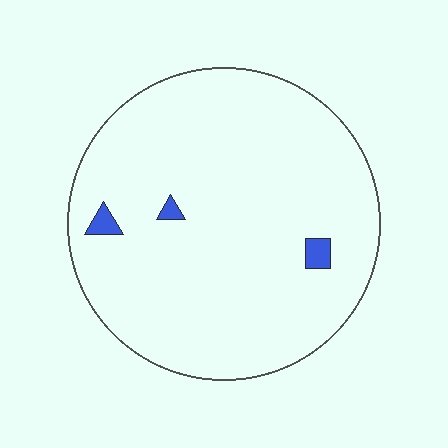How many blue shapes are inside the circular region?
3.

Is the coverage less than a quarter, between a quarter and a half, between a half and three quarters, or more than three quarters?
Less than a quarter.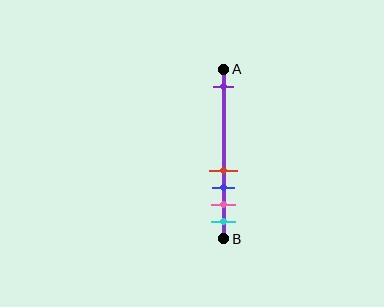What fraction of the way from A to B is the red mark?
The red mark is approximately 60% (0.6) of the way from A to B.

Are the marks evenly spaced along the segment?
No, the marks are not evenly spaced.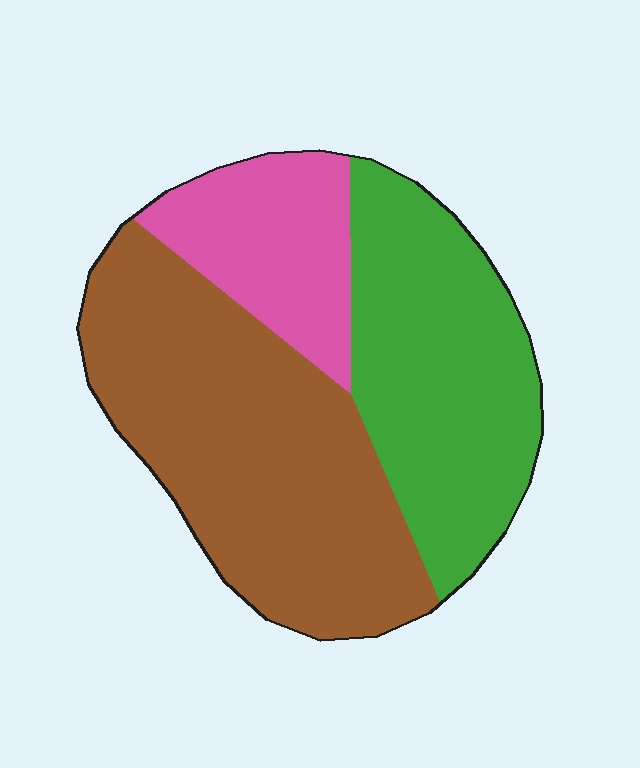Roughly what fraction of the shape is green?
Green takes up between a quarter and a half of the shape.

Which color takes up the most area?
Brown, at roughly 50%.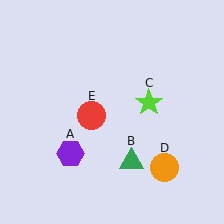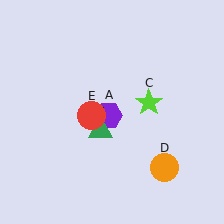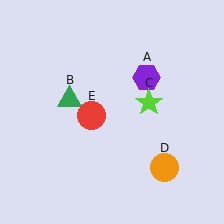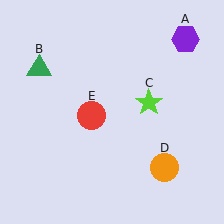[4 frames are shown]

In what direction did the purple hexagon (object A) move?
The purple hexagon (object A) moved up and to the right.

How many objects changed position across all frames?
2 objects changed position: purple hexagon (object A), green triangle (object B).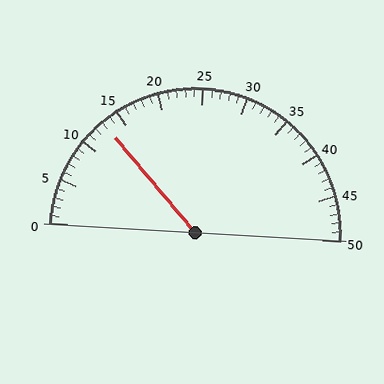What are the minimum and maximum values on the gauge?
The gauge ranges from 0 to 50.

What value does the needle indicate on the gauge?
The needle indicates approximately 13.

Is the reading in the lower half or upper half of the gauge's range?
The reading is in the lower half of the range (0 to 50).